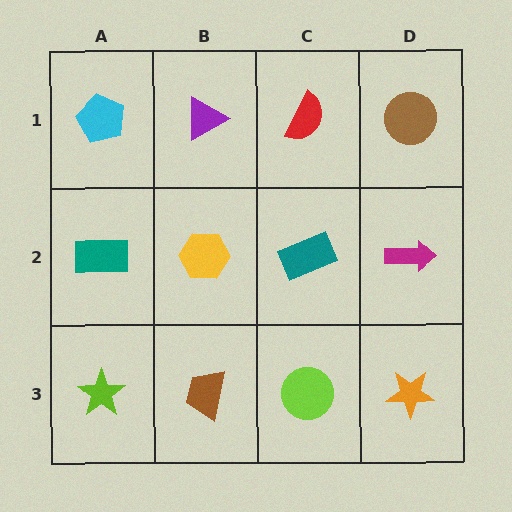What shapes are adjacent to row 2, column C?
A red semicircle (row 1, column C), a lime circle (row 3, column C), a yellow hexagon (row 2, column B), a magenta arrow (row 2, column D).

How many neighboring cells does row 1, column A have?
2.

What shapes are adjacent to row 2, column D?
A brown circle (row 1, column D), an orange star (row 3, column D), a teal rectangle (row 2, column C).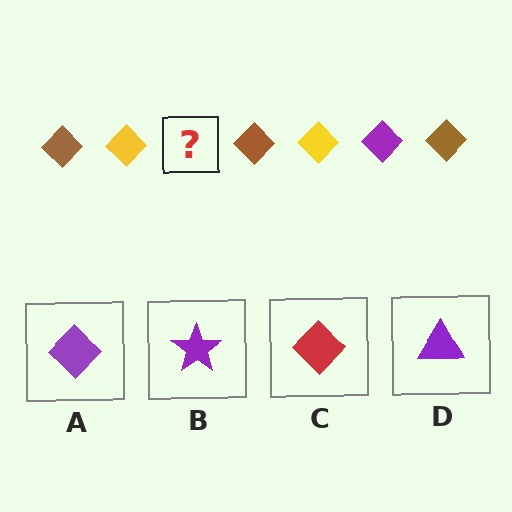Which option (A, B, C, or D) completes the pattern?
A.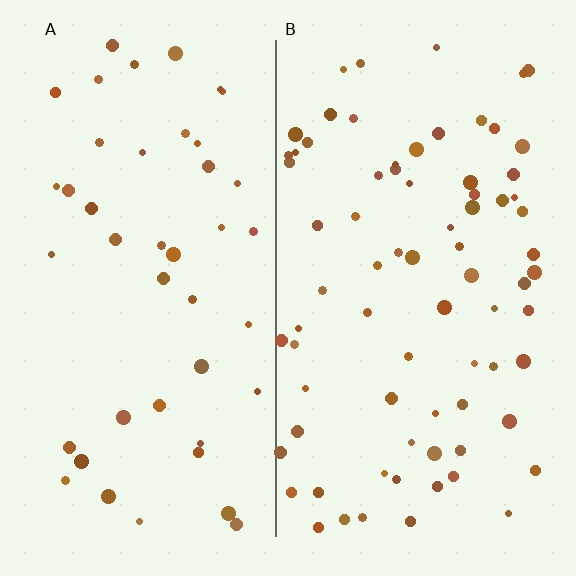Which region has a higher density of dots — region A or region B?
B (the right).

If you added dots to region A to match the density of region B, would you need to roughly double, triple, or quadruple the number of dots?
Approximately double.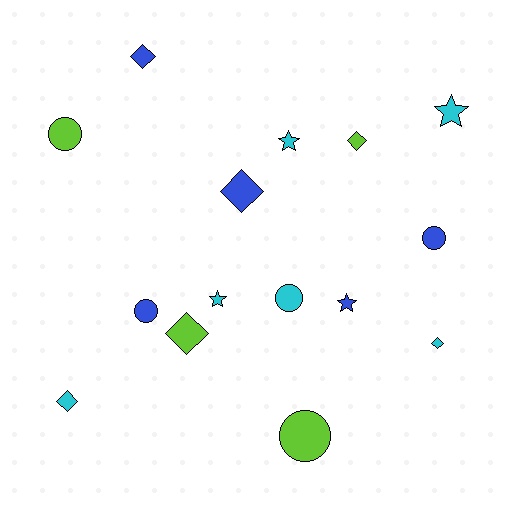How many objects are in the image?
There are 15 objects.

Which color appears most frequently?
Cyan, with 6 objects.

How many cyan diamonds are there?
There are 2 cyan diamonds.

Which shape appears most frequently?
Diamond, with 6 objects.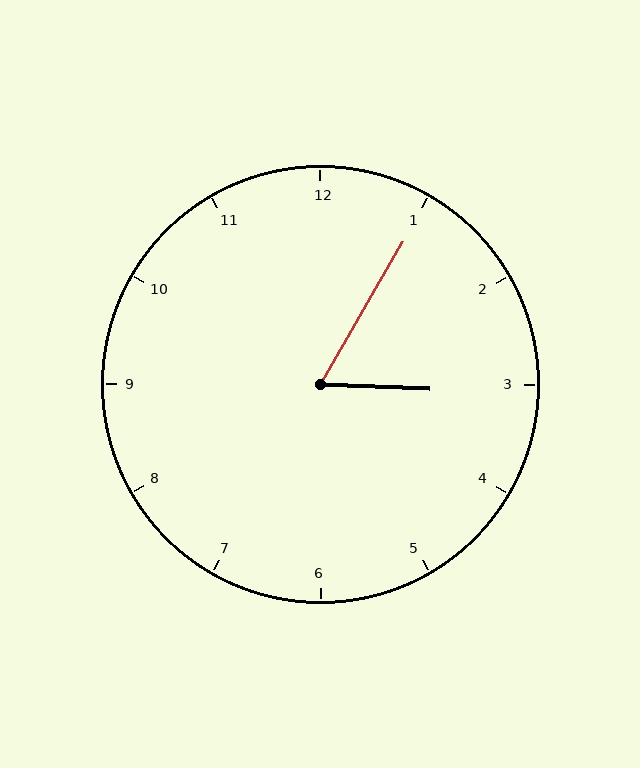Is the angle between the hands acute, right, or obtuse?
It is acute.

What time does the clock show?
3:05.